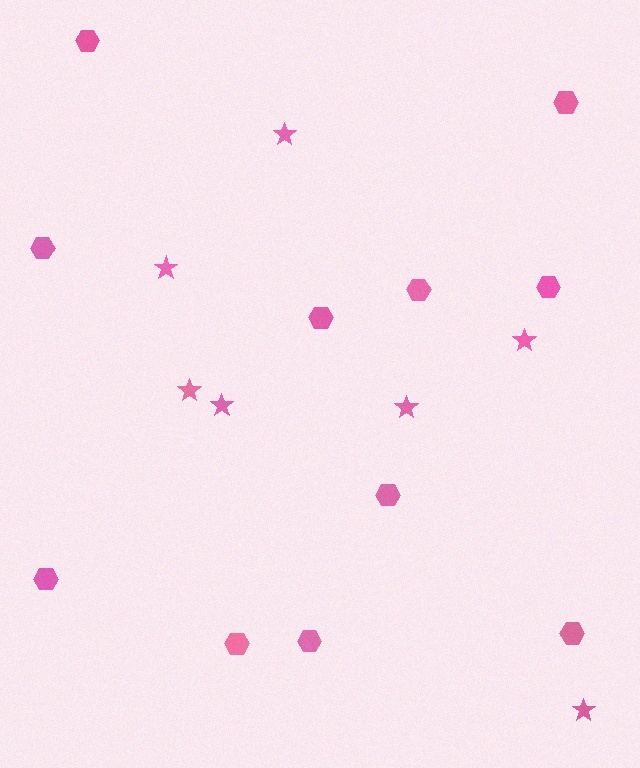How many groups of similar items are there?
There are 2 groups: one group of stars (7) and one group of hexagons (11).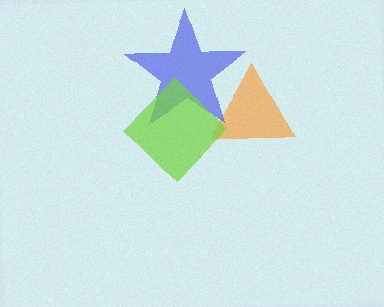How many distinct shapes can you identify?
There are 3 distinct shapes: an orange triangle, a blue star, a lime diamond.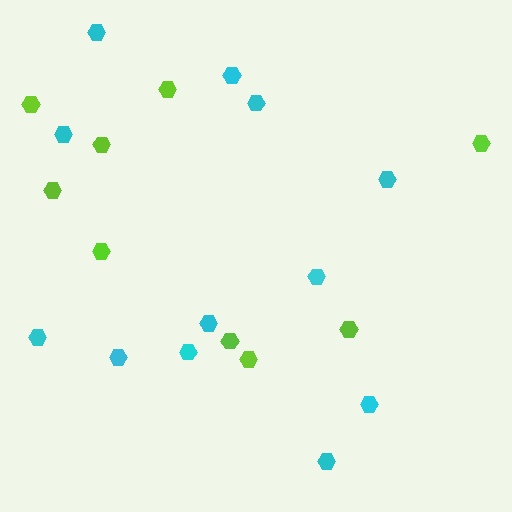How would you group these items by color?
There are 2 groups: one group of cyan hexagons (12) and one group of lime hexagons (9).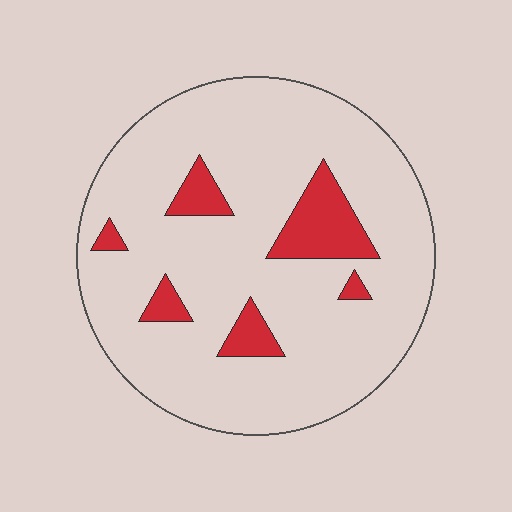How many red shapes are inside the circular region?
6.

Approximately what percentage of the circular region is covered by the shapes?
Approximately 15%.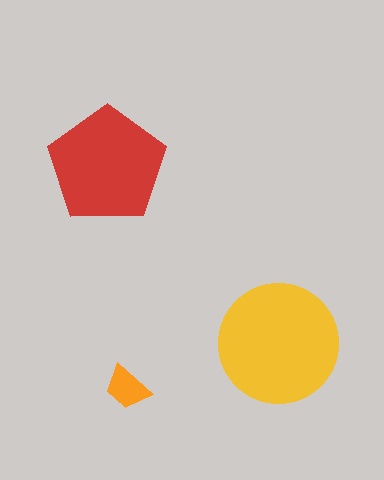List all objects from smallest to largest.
The orange trapezoid, the red pentagon, the yellow circle.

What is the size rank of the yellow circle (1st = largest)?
1st.